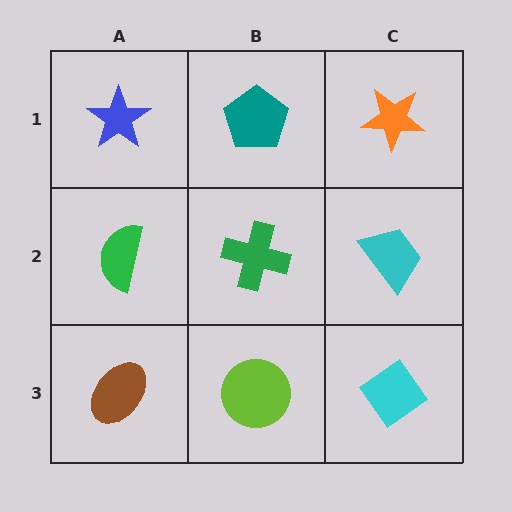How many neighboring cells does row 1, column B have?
3.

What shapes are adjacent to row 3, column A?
A green semicircle (row 2, column A), a lime circle (row 3, column B).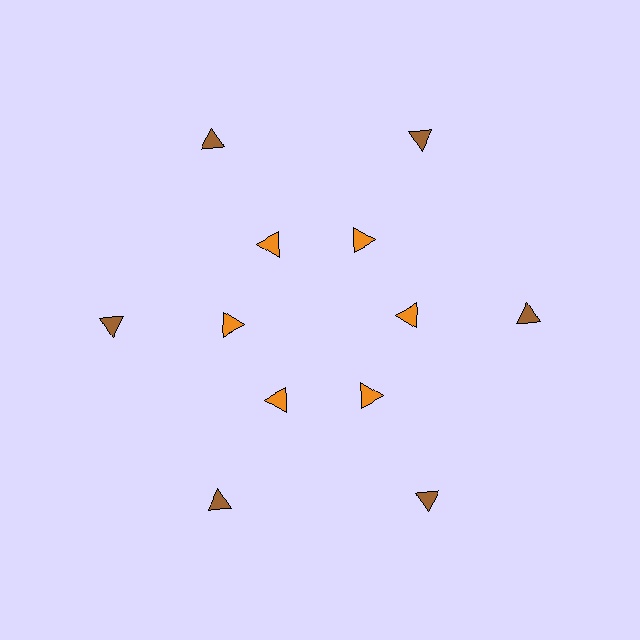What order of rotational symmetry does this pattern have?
This pattern has 6-fold rotational symmetry.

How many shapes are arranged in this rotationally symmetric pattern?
There are 12 shapes, arranged in 6 groups of 2.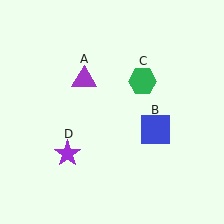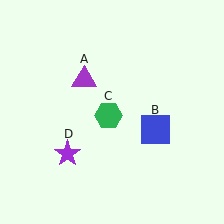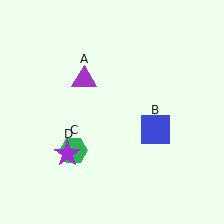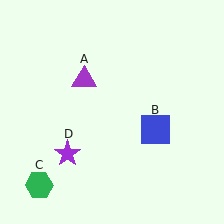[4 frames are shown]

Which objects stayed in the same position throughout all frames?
Purple triangle (object A) and blue square (object B) and purple star (object D) remained stationary.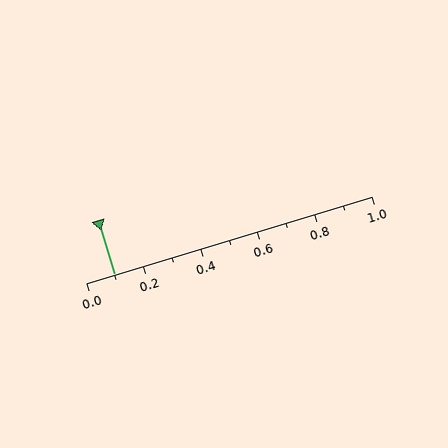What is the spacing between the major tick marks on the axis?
The major ticks are spaced 0.2 apart.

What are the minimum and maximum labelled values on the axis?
The axis runs from 0.0 to 1.0.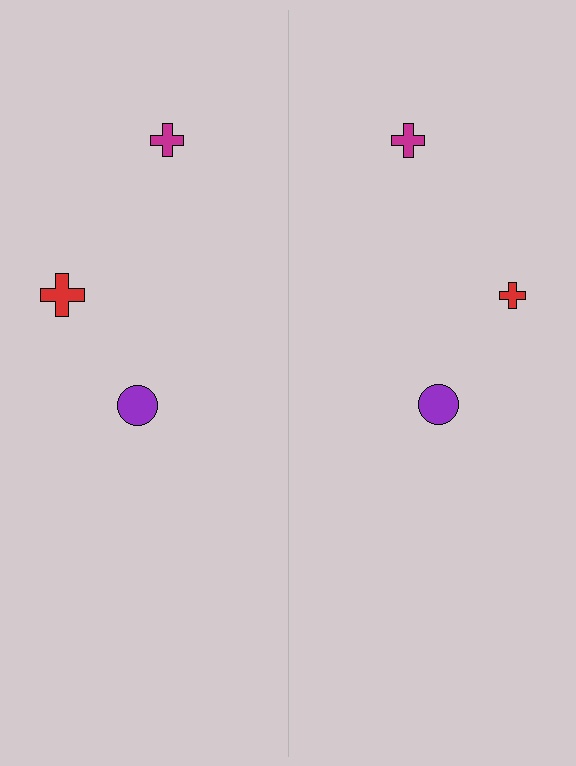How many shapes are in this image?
There are 6 shapes in this image.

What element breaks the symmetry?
The red cross on the right side has a different size than its mirror counterpart.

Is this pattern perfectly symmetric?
No, the pattern is not perfectly symmetric. The red cross on the right side has a different size than its mirror counterpart.